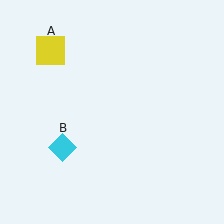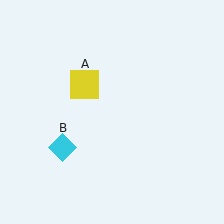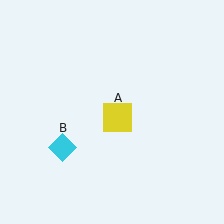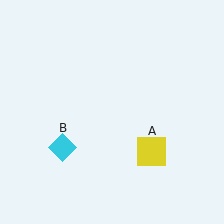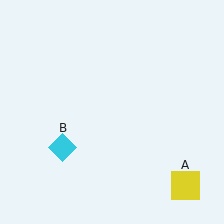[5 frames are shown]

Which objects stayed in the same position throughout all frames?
Cyan diamond (object B) remained stationary.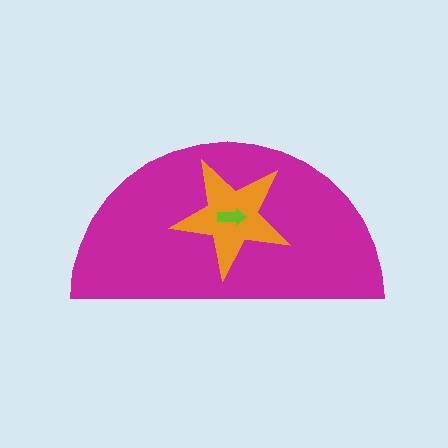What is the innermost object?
The lime arrow.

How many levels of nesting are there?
3.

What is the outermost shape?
The magenta semicircle.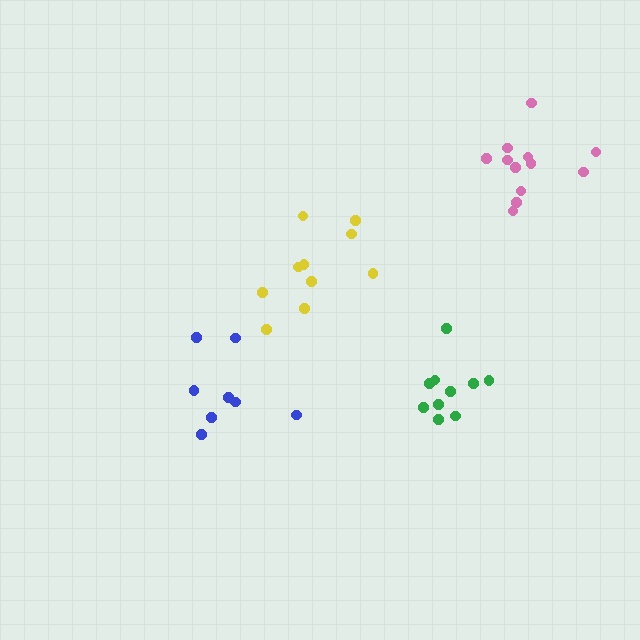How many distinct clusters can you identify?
There are 4 distinct clusters.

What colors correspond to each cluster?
The clusters are colored: blue, green, yellow, pink.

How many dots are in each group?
Group 1: 8 dots, Group 2: 10 dots, Group 3: 10 dots, Group 4: 12 dots (40 total).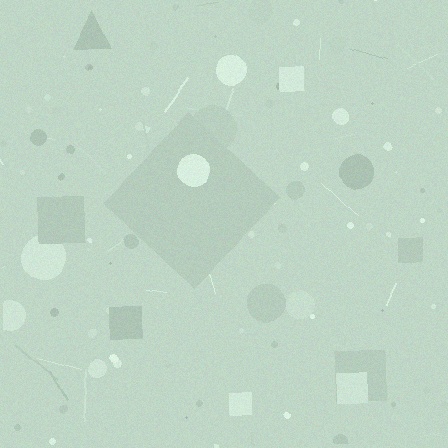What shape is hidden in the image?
A diamond is hidden in the image.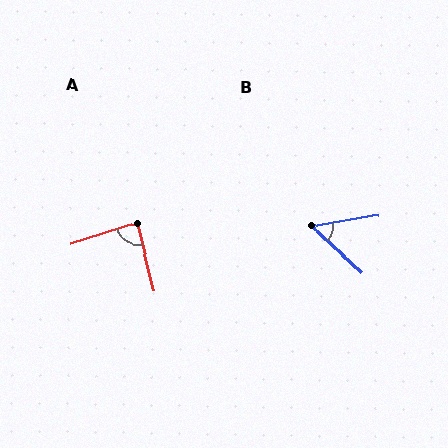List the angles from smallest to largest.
B (52°), A (87°).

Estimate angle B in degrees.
Approximately 52 degrees.